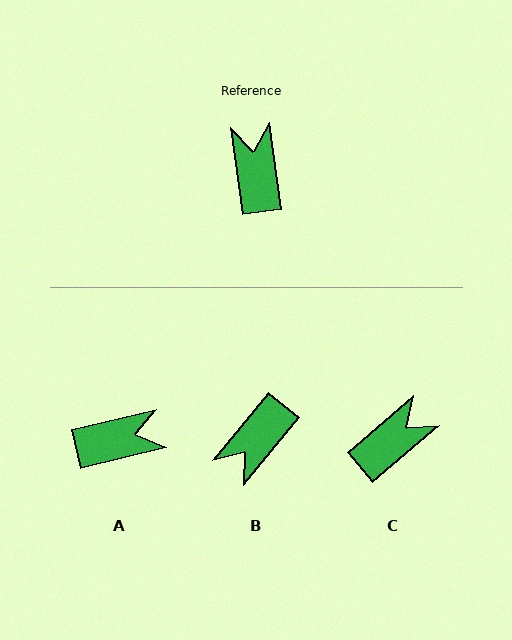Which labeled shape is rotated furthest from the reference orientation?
B, about 134 degrees away.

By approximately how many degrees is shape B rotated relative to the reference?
Approximately 134 degrees counter-clockwise.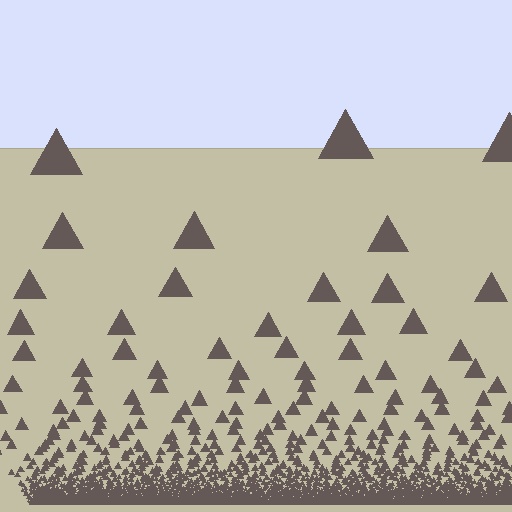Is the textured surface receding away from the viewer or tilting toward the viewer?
The surface appears to tilt toward the viewer. Texture elements get larger and sparser toward the top.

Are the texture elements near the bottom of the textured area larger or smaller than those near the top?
Smaller. The gradient is inverted — elements near the bottom are smaller and denser.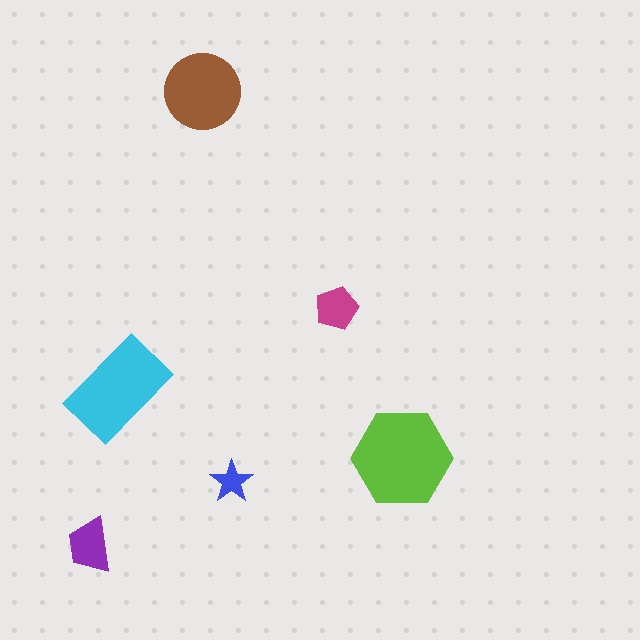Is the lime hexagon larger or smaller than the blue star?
Larger.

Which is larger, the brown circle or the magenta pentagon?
The brown circle.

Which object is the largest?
The lime hexagon.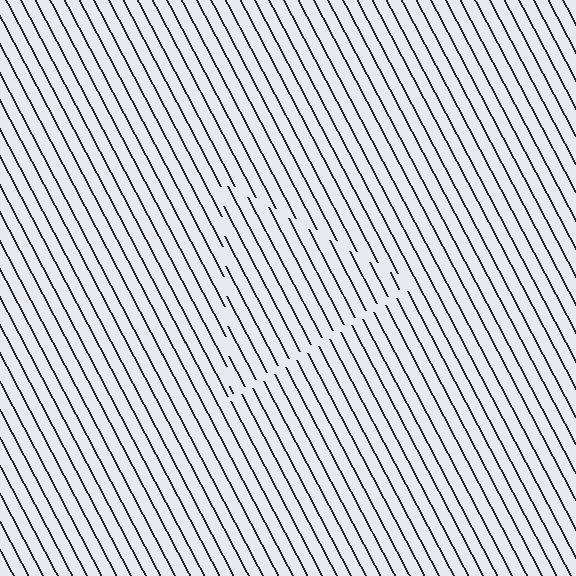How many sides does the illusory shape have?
3 sides — the line-ends trace a triangle.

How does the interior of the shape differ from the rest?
The interior of the shape contains the same grating, shifted by half a period — the contour is defined by the phase discontinuity where line-ends from the inner and outer gratings abut.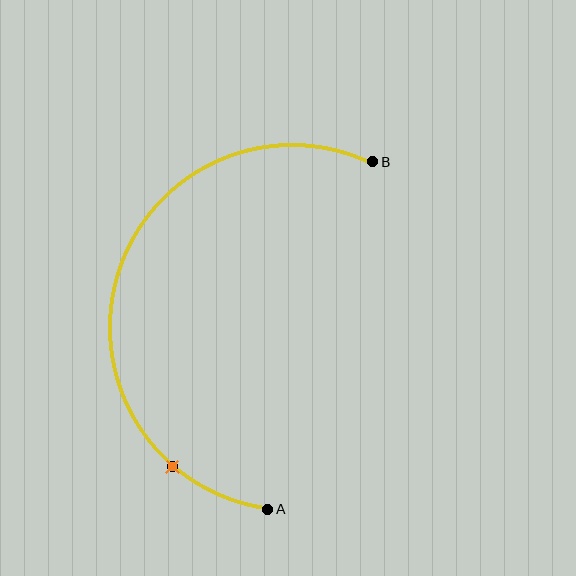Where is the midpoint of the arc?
The arc midpoint is the point on the curve farthest from the straight line joining A and B. It sits to the left of that line.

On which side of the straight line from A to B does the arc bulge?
The arc bulges to the left of the straight line connecting A and B.